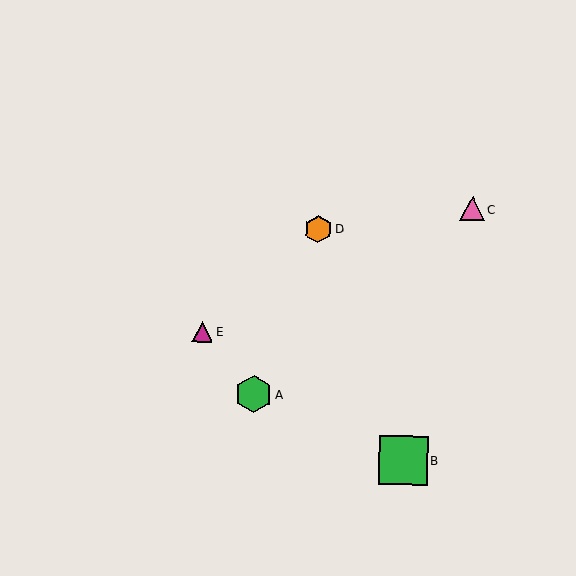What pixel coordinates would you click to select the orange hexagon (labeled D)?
Click at (318, 229) to select the orange hexagon D.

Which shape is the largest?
The green square (labeled B) is the largest.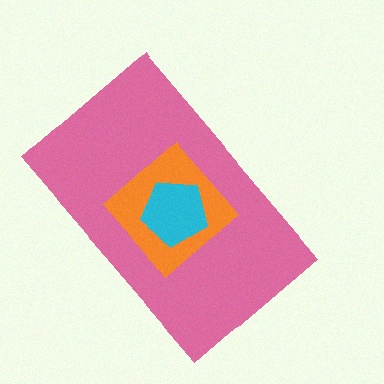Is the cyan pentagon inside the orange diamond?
Yes.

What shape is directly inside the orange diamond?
The cyan pentagon.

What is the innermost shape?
The cyan pentagon.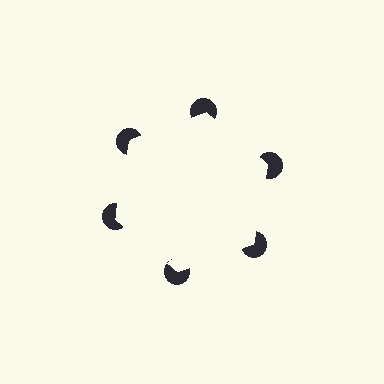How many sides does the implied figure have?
6 sides.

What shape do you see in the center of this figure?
An illusory hexagon — its edges are inferred from the aligned wedge cuts in the pac-man discs, not physically drawn.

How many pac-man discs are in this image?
There are 6 — one at each vertex of the illusory hexagon.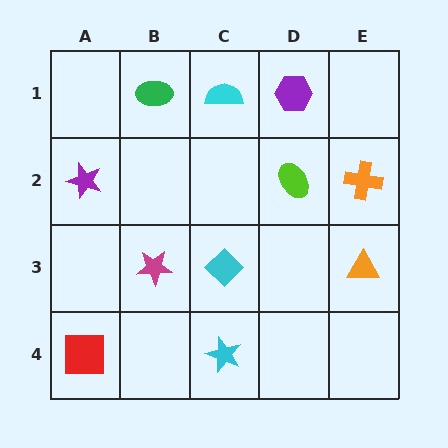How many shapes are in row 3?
3 shapes.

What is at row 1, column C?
A cyan semicircle.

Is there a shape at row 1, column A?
No, that cell is empty.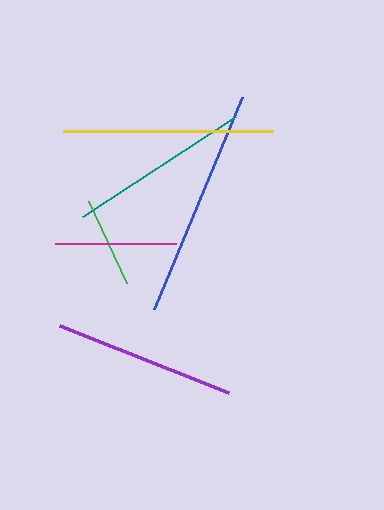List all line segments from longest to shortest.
From longest to shortest: blue, yellow, teal, purple, magenta, green.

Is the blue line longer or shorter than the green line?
The blue line is longer than the green line.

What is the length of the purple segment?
The purple segment is approximately 182 pixels long.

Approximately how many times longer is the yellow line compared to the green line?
The yellow line is approximately 2.3 times the length of the green line.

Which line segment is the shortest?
The green line is the shortest at approximately 90 pixels.